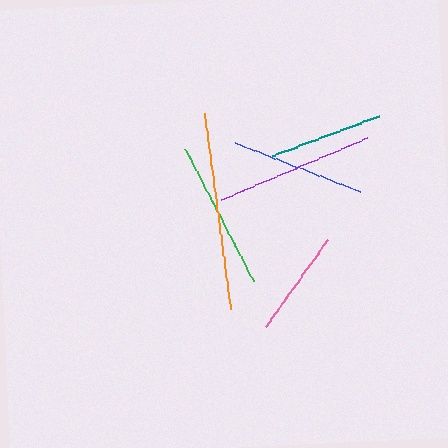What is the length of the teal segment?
The teal segment is approximately 114 pixels long.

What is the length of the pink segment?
The pink segment is approximately 107 pixels long.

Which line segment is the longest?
The orange line is the longest at approximately 198 pixels.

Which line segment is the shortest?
The pink line is the shortest at approximately 107 pixels.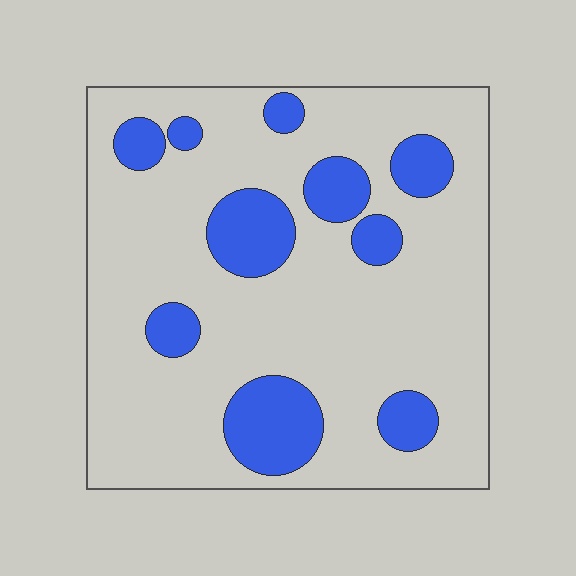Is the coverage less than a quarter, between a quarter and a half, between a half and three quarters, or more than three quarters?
Less than a quarter.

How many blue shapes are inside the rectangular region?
10.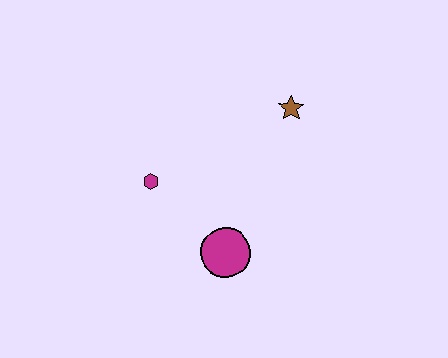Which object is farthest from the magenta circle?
The brown star is farthest from the magenta circle.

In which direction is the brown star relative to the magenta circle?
The brown star is above the magenta circle.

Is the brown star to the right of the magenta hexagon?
Yes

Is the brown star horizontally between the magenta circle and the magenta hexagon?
No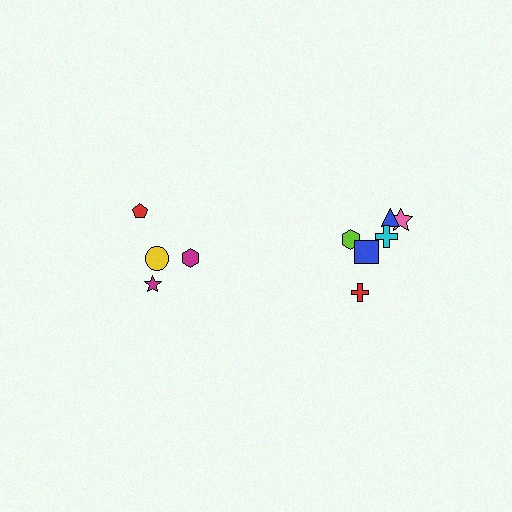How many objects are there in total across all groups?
There are 10 objects.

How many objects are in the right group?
There are 6 objects.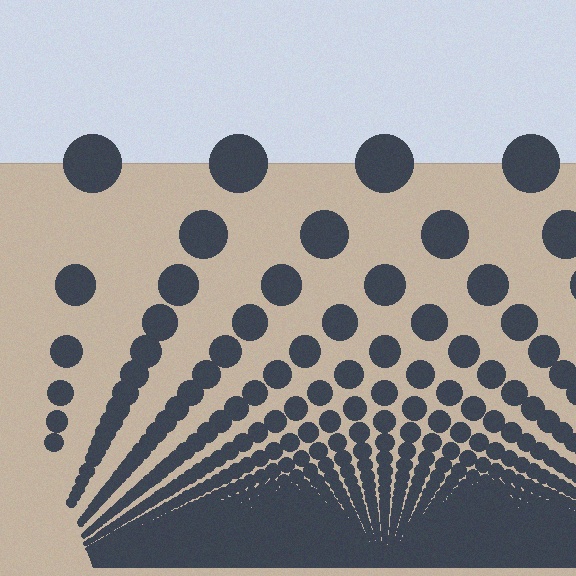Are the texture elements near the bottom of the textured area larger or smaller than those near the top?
Smaller. The gradient is inverted — elements near the bottom are smaller and denser.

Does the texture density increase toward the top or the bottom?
Density increases toward the bottom.